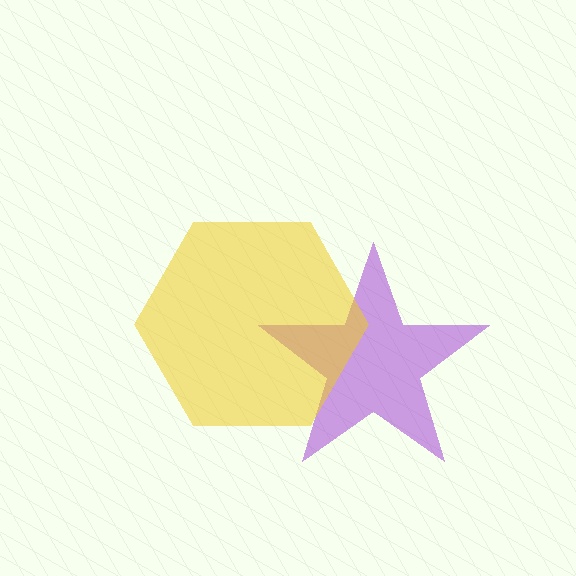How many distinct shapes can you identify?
There are 2 distinct shapes: a purple star, a yellow hexagon.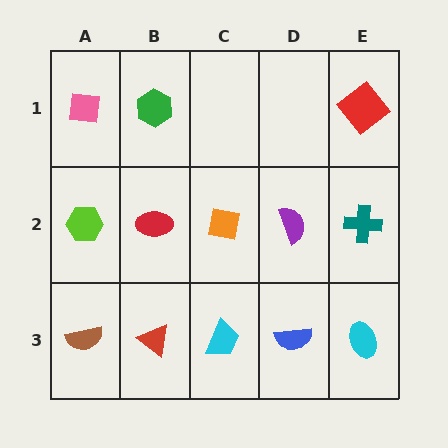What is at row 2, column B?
A red ellipse.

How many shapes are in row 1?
3 shapes.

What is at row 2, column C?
An orange square.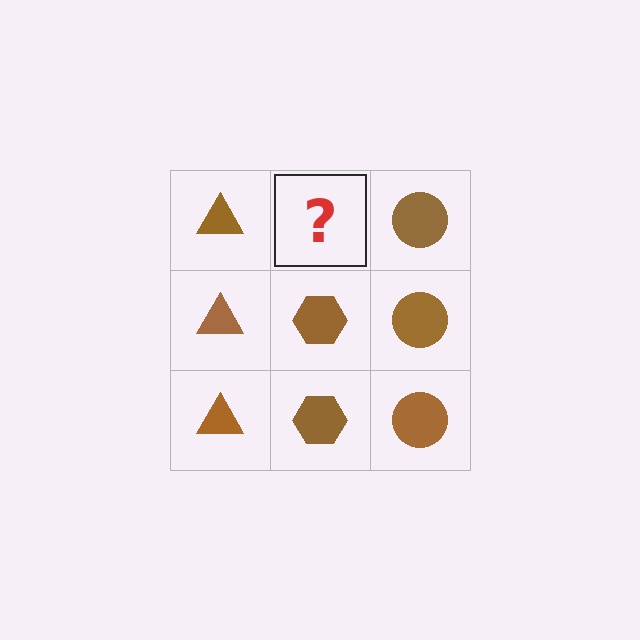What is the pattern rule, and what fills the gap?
The rule is that each column has a consistent shape. The gap should be filled with a brown hexagon.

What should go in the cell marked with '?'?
The missing cell should contain a brown hexagon.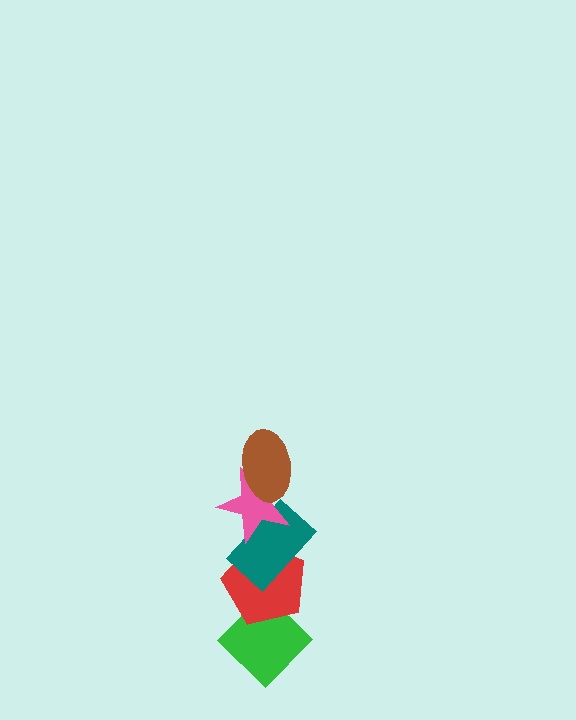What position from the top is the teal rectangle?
The teal rectangle is 3rd from the top.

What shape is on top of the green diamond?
The red pentagon is on top of the green diamond.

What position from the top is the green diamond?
The green diamond is 5th from the top.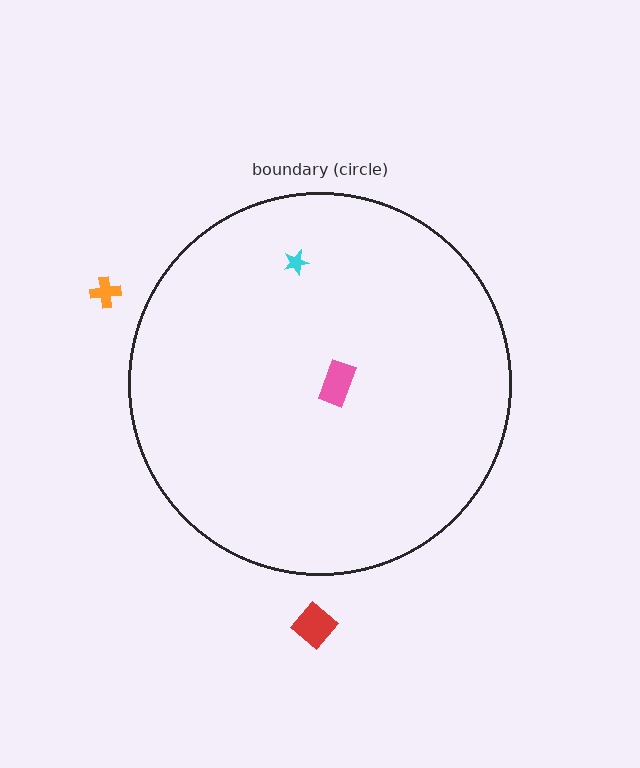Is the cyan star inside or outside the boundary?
Inside.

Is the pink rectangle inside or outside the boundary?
Inside.